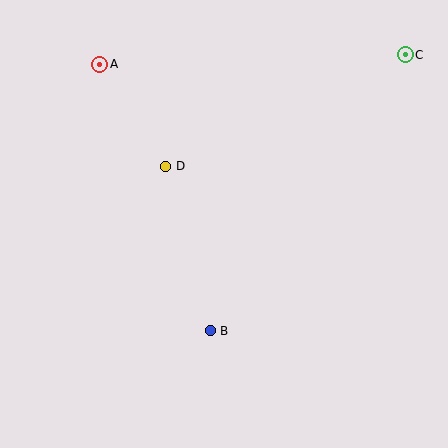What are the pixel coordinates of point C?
Point C is at (405, 55).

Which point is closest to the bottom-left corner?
Point B is closest to the bottom-left corner.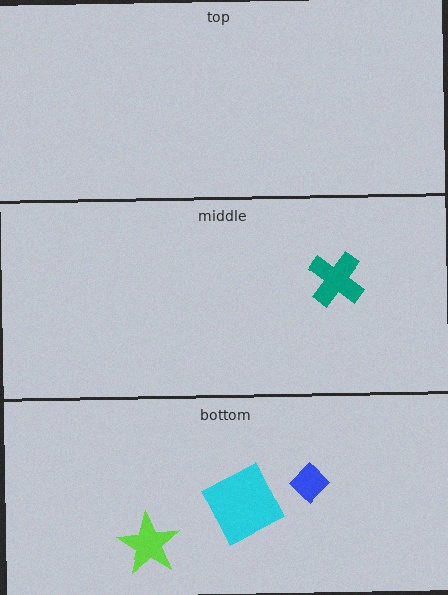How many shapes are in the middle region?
1.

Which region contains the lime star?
The bottom region.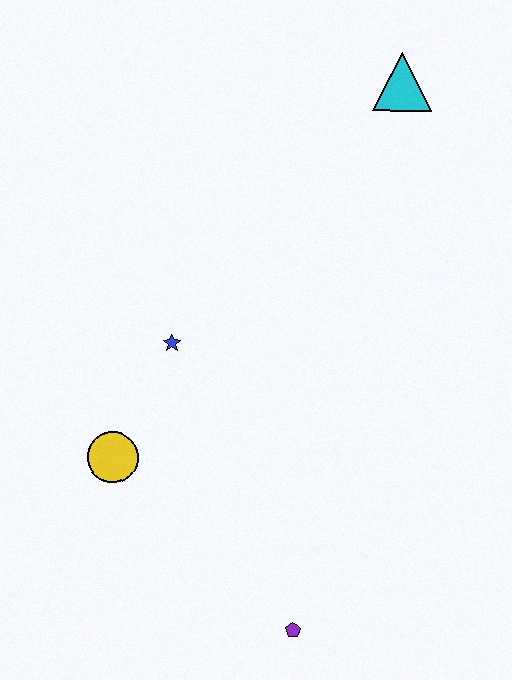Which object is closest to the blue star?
The yellow circle is closest to the blue star.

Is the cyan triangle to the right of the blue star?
Yes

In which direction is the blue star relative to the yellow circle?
The blue star is above the yellow circle.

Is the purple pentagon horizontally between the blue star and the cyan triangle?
Yes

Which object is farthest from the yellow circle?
The cyan triangle is farthest from the yellow circle.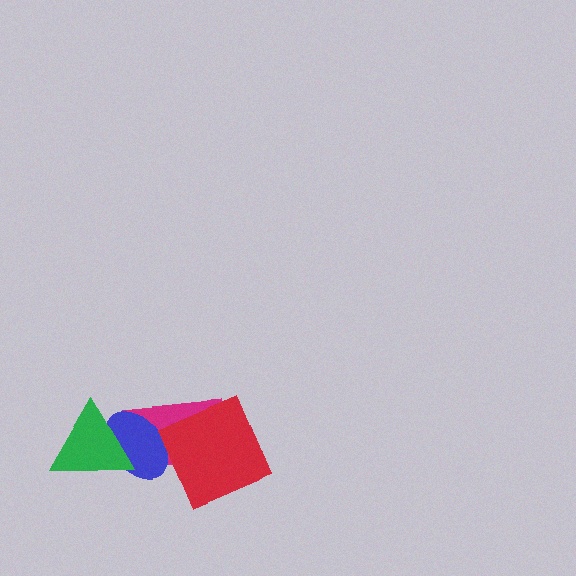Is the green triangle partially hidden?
No, no other shape covers it.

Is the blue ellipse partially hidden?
Yes, it is partially covered by another shape.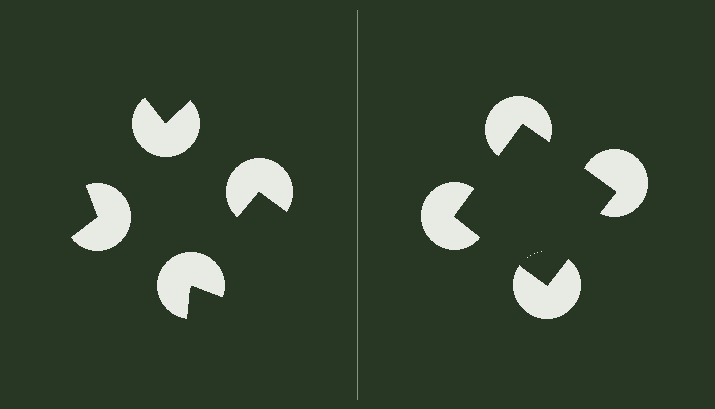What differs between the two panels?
The pac-man discs are positioned identically on both sides; only the wedge orientations differ. On the right they align to a square; on the left they are misaligned.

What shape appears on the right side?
An illusory square.